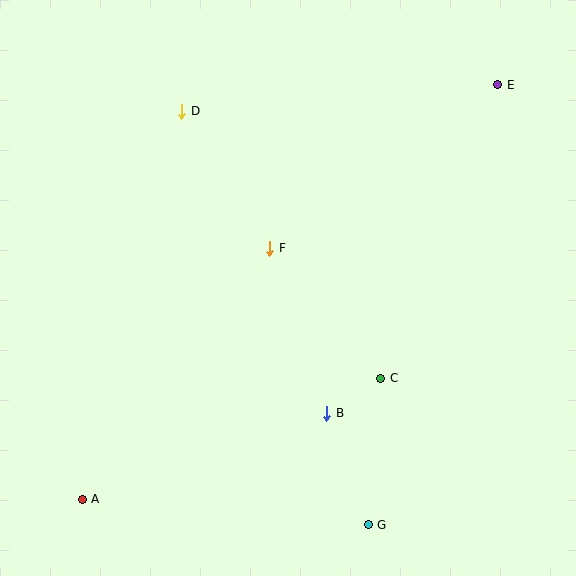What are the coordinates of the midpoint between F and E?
The midpoint between F and E is at (384, 167).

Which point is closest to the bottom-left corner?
Point A is closest to the bottom-left corner.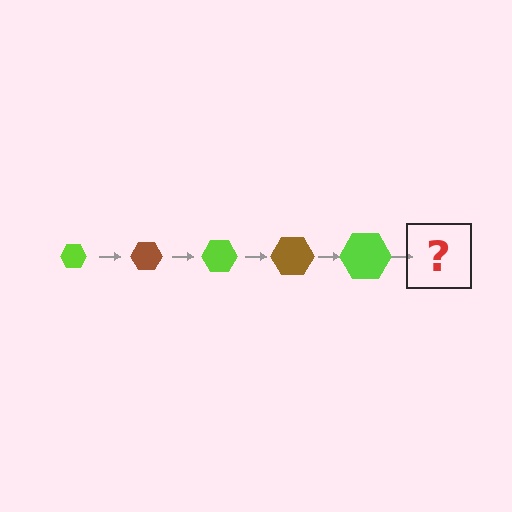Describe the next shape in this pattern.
It should be a brown hexagon, larger than the previous one.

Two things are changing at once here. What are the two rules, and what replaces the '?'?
The two rules are that the hexagon grows larger each step and the color cycles through lime and brown. The '?' should be a brown hexagon, larger than the previous one.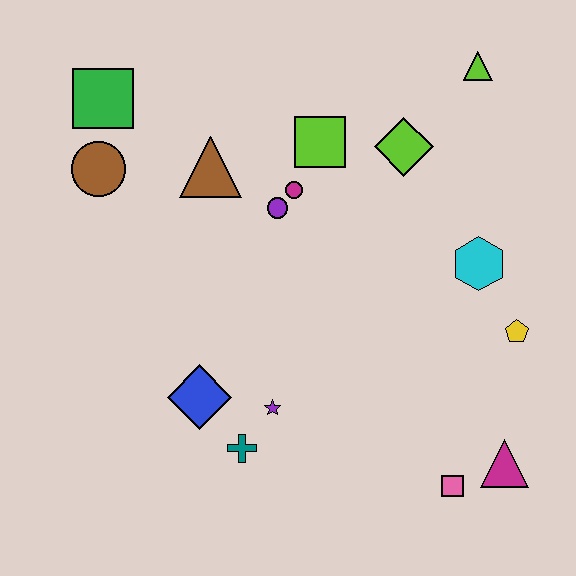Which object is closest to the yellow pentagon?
The cyan hexagon is closest to the yellow pentagon.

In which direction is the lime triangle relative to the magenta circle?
The lime triangle is to the right of the magenta circle.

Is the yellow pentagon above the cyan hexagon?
No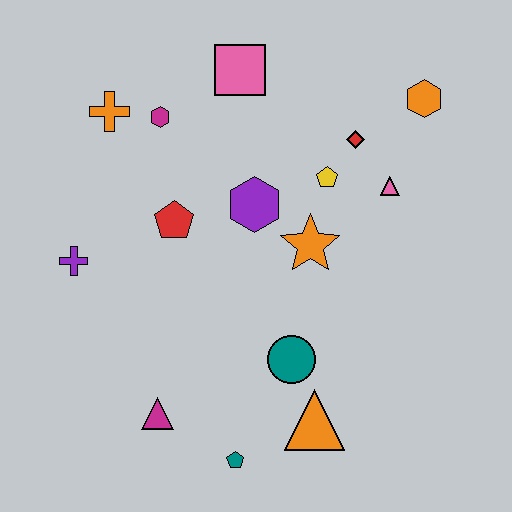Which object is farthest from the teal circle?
The orange cross is farthest from the teal circle.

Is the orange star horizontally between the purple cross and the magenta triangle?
No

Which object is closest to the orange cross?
The magenta hexagon is closest to the orange cross.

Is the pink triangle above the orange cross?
No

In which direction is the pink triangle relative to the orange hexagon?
The pink triangle is below the orange hexagon.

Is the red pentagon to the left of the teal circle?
Yes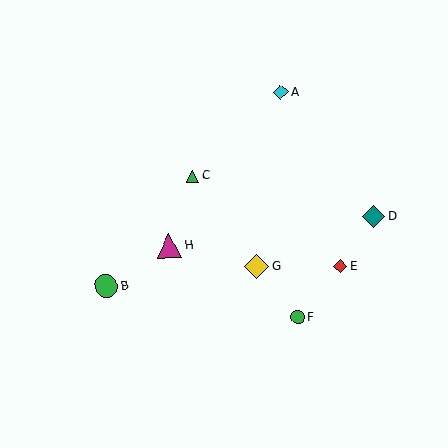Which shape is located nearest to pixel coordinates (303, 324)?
The green circle (labeled F) at (298, 317) is nearest to that location.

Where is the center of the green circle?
The center of the green circle is at (298, 317).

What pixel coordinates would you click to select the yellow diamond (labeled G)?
Click at (257, 267) to select the yellow diamond G.